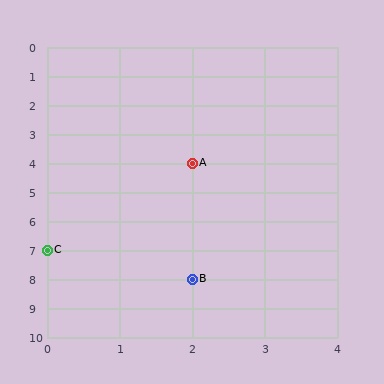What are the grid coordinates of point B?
Point B is at grid coordinates (2, 8).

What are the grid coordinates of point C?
Point C is at grid coordinates (0, 7).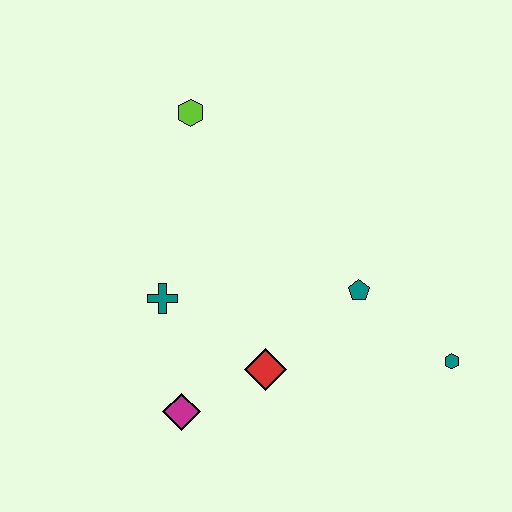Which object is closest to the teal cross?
The magenta diamond is closest to the teal cross.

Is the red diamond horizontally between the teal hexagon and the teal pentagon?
No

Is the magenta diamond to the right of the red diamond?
No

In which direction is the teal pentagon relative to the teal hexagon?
The teal pentagon is to the left of the teal hexagon.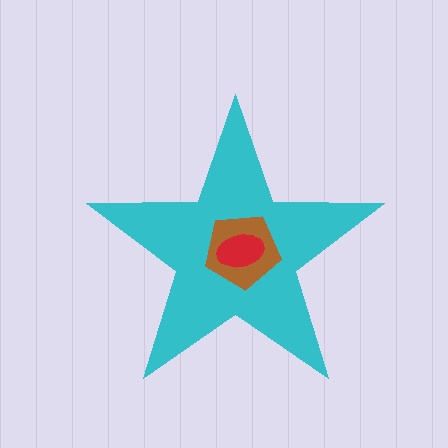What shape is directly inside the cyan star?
The brown pentagon.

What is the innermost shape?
The red ellipse.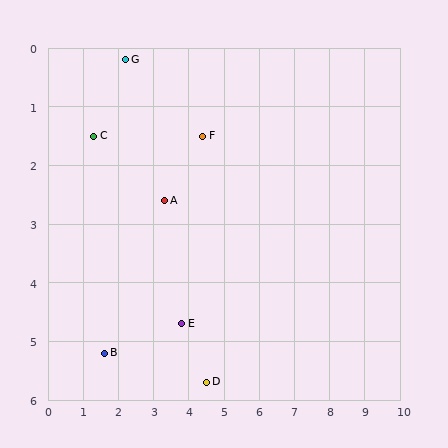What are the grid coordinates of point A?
Point A is at approximately (3.3, 2.6).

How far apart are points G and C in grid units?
Points G and C are about 1.6 grid units apart.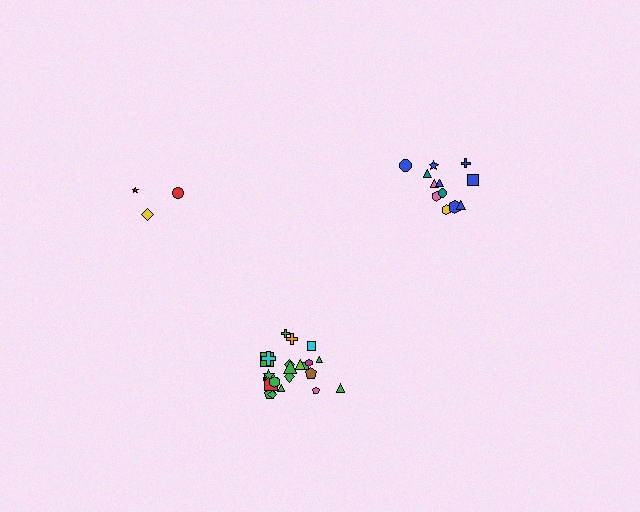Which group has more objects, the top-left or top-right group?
The top-right group.